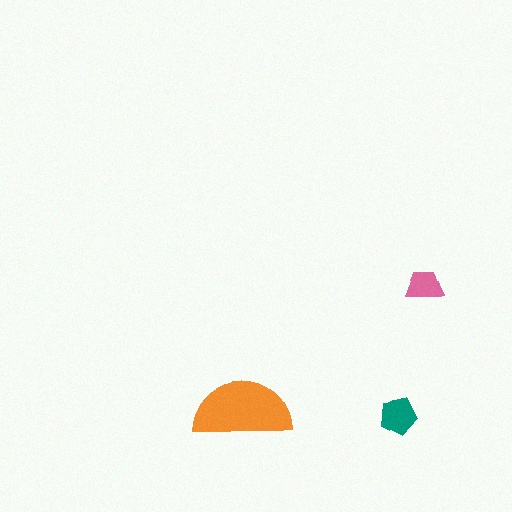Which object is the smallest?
The pink trapezoid.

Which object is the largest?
The orange semicircle.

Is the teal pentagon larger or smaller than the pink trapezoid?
Larger.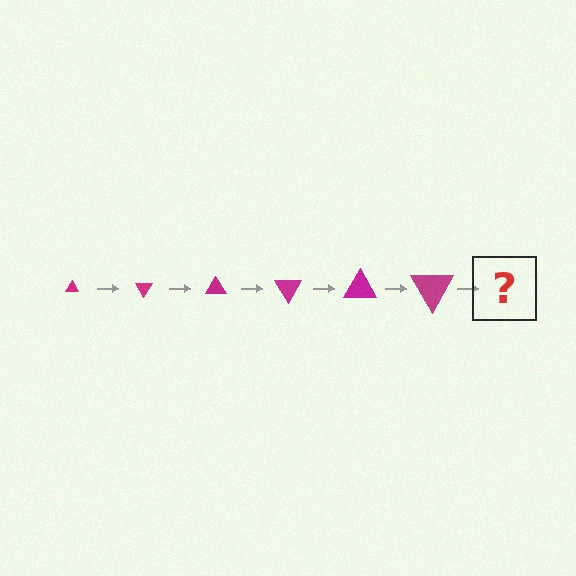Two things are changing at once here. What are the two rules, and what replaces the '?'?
The two rules are that the triangle grows larger each step and it rotates 60 degrees each step. The '?' should be a triangle, larger than the previous one and rotated 360 degrees from the start.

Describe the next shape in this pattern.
It should be a triangle, larger than the previous one and rotated 360 degrees from the start.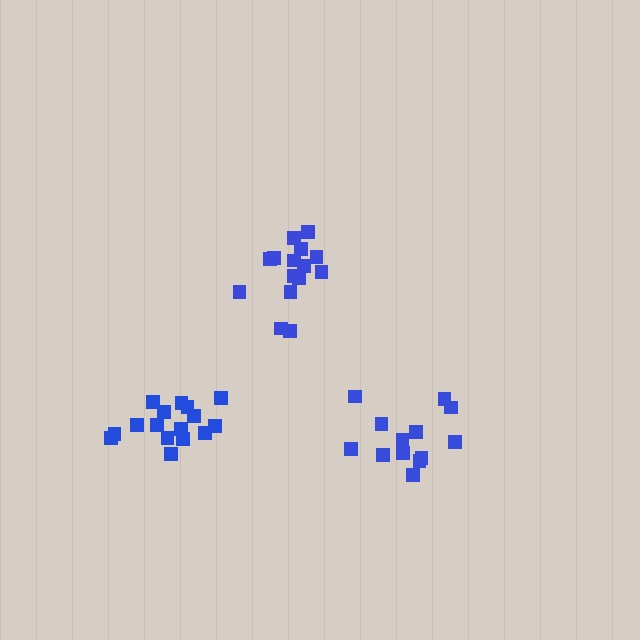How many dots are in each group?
Group 1: 13 dots, Group 2: 16 dots, Group 3: 16 dots (45 total).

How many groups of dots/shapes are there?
There are 3 groups.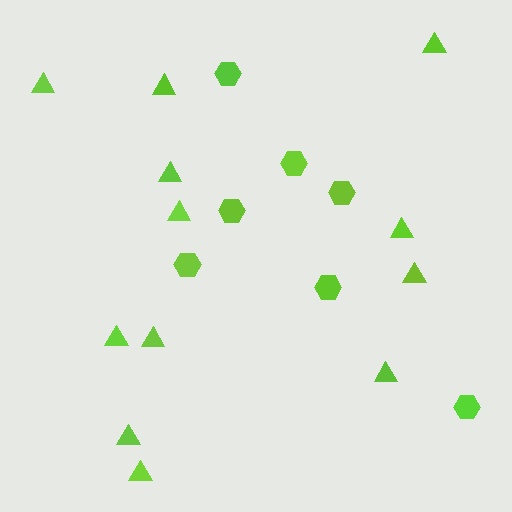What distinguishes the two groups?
There are 2 groups: one group of triangles (12) and one group of hexagons (7).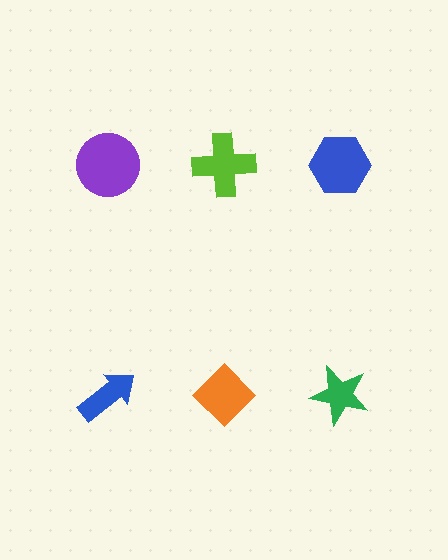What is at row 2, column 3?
A green star.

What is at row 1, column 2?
A lime cross.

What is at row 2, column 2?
An orange diamond.